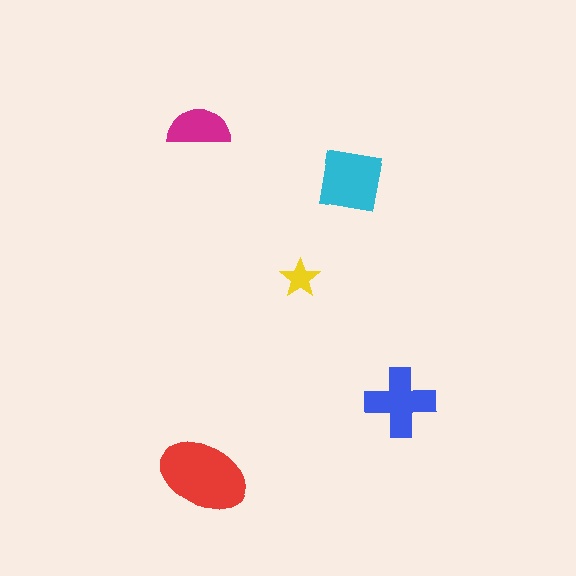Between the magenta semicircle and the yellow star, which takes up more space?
The magenta semicircle.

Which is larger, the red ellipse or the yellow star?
The red ellipse.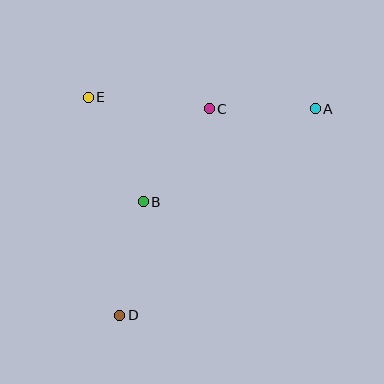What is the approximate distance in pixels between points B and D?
The distance between B and D is approximately 116 pixels.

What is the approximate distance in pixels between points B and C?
The distance between B and C is approximately 114 pixels.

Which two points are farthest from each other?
Points A and D are farthest from each other.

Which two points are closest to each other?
Points A and C are closest to each other.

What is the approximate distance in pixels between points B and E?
The distance between B and E is approximately 118 pixels.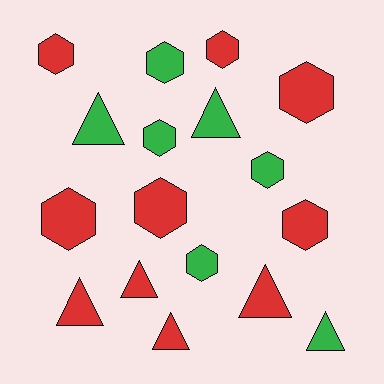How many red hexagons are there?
There are 6 red hexagons.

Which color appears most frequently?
Red, with 10 objects.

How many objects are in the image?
There are 17 objects.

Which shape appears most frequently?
Hexagon, with 10 objects.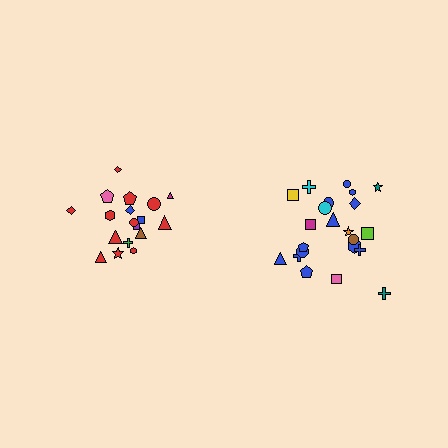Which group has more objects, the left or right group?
The right group.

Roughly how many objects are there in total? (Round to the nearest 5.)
Roughly 40 objects in total.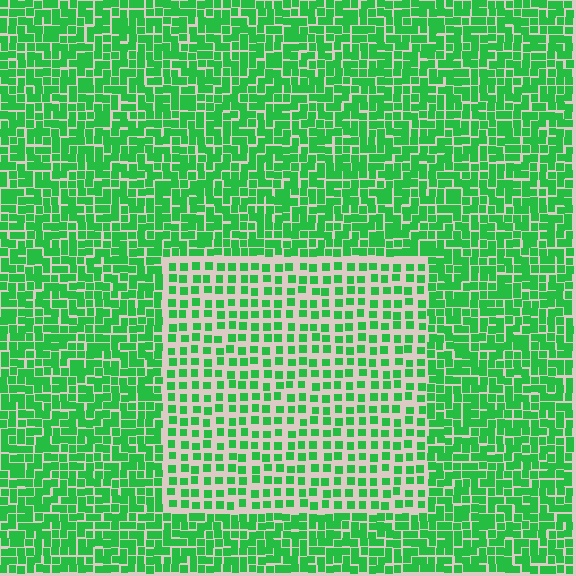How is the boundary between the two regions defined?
The boundary is defined by a change in element density (approximately 1.9x ratio). All elements are the same color, size, and shape.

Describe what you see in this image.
The image contains small green elements arranged at two different densities. A rectangle-shaped region is visible where the elements are less densely packed than the surrounding area.